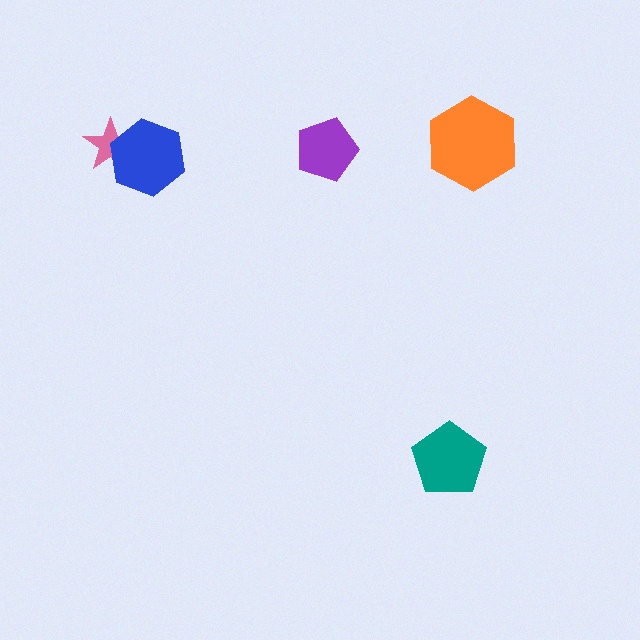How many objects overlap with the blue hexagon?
1 object overlaps with the blue hexagon.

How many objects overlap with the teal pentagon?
0 objects overlap with the teal pentagon.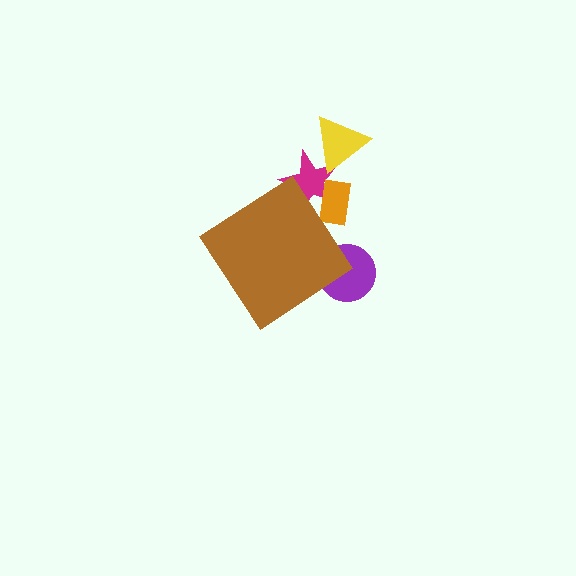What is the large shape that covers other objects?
A brown diamond.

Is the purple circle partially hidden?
Yes, the purple circle is partially hidden behind the brown diamond.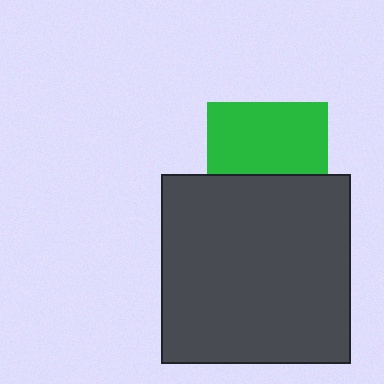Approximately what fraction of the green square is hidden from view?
Roughly 41% of the green square is hidden behind the dark gray square.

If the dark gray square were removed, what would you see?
You would see the complete green square.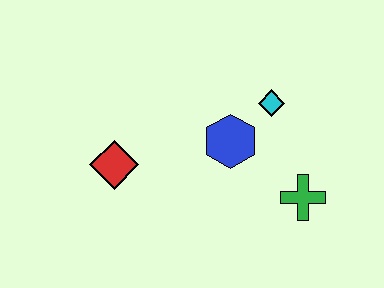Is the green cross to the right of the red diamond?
Yes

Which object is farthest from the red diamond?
The green cross is farthest from the red diamond.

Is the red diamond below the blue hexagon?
Yes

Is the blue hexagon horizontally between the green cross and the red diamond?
Yes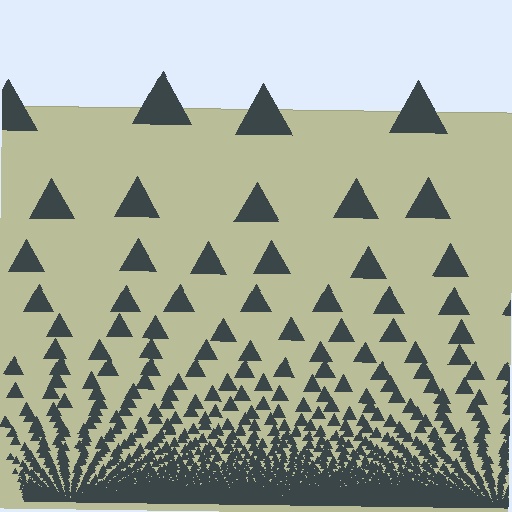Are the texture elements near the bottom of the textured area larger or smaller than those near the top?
Smaller. The gradient is inverted — elements near the bottom are smaller and denser.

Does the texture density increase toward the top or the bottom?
Density increases toward the bottom.